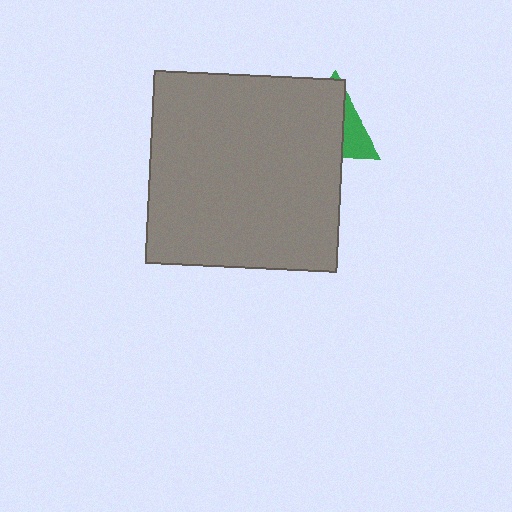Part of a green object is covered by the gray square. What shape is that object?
It is a triangle.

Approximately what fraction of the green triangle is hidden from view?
Roughly 69% of the green triangle is hidden behind the gray square.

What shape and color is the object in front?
The object in front is a gray square.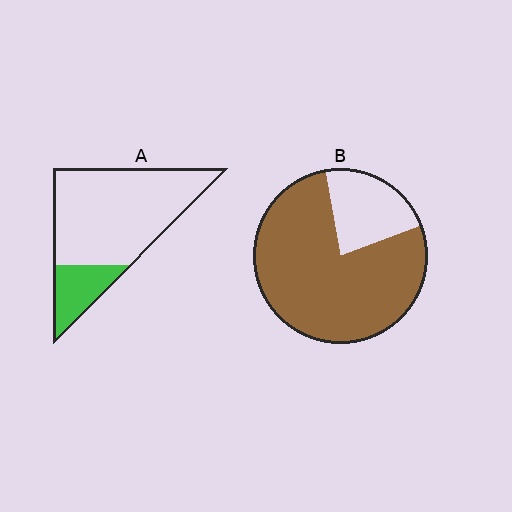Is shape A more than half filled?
No.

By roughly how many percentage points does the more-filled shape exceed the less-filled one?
By roughly 60 percentage points (B over A).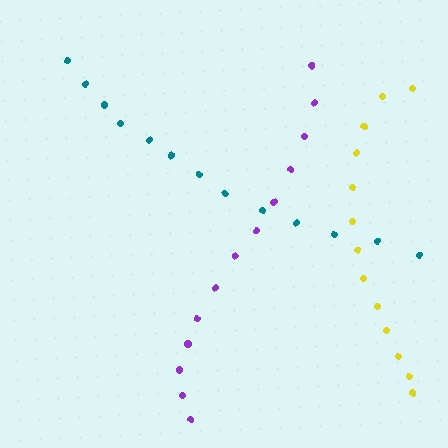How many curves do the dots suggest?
There are 3 distinct paths.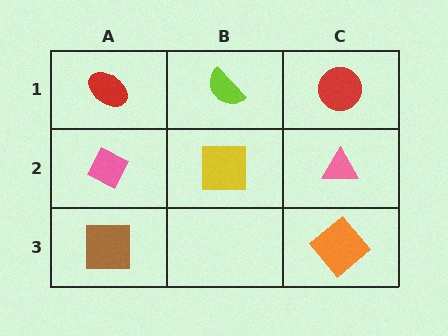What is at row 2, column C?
A pink triangle.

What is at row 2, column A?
A pink diamond.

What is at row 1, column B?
A lime semicircle.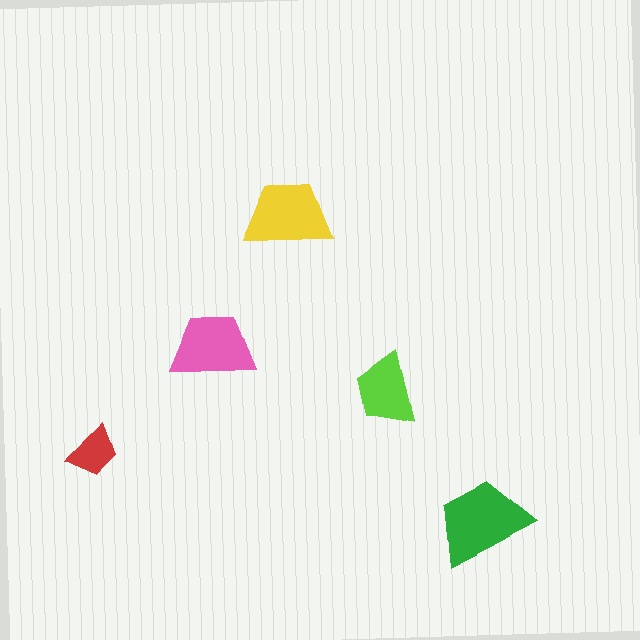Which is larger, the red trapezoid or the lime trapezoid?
The lime one.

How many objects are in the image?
There are 5 objects in the image.